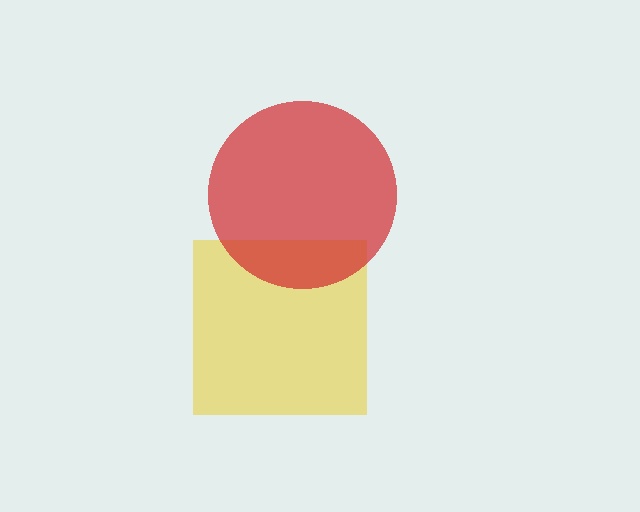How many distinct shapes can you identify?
There are 2 distinct shapes: a yellow square, a red circle.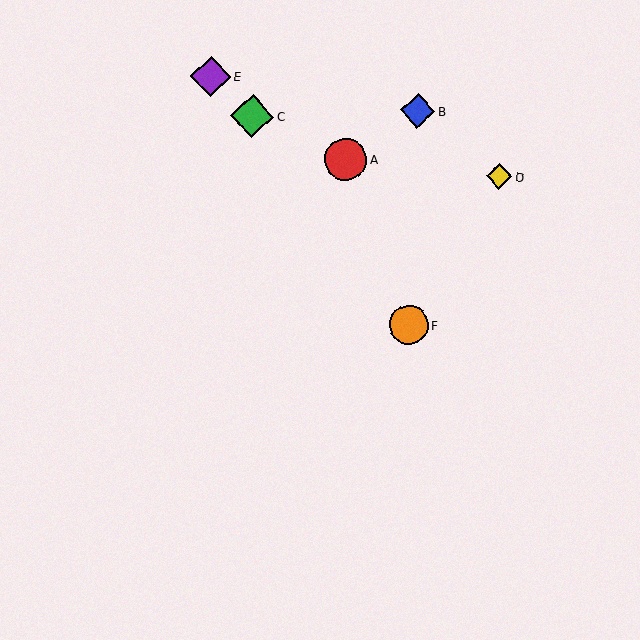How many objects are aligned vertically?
2 objects (B, F) are aligned vertically.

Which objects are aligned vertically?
Objects B, F are aligned vertically.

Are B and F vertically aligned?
Yes, both are at x≈418.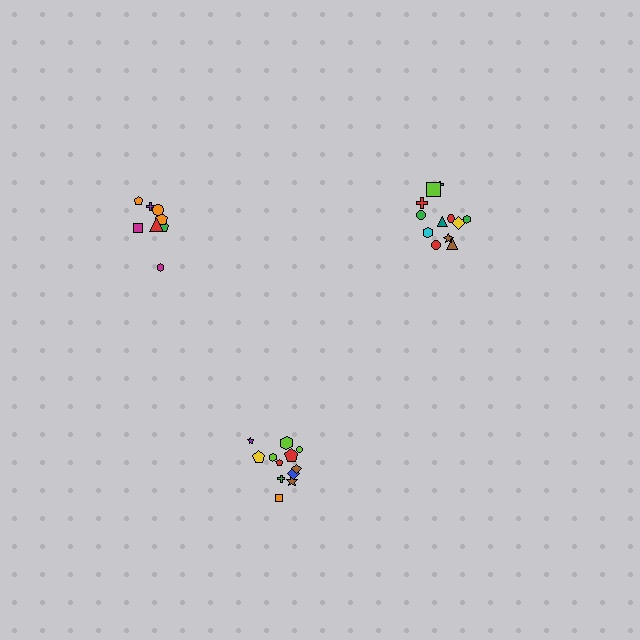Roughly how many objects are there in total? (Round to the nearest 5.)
Roughly 30 objects in total.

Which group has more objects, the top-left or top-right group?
The top-right group.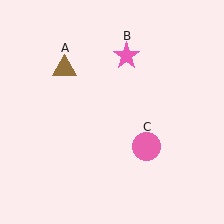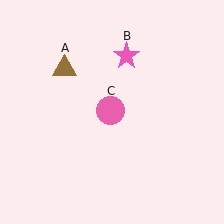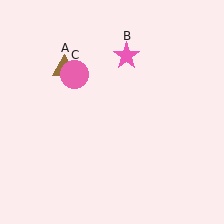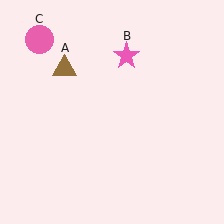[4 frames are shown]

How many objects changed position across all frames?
1 object changed position: pink circle (object C).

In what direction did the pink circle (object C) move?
The pink circle (object C) moved up and to the left.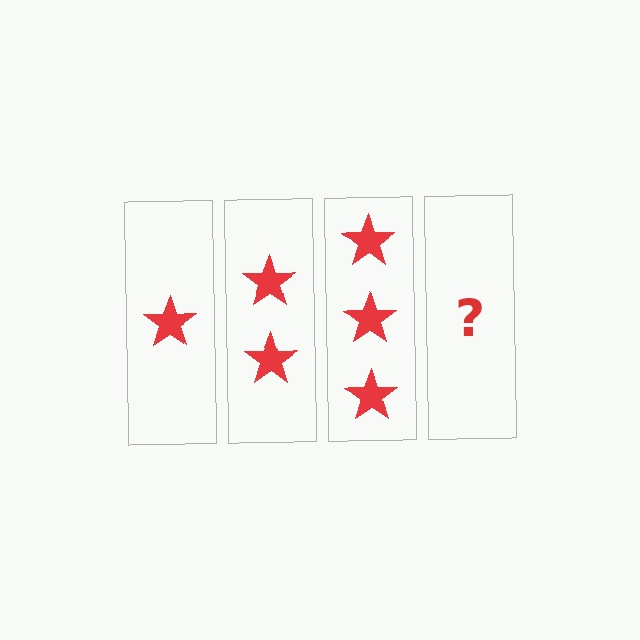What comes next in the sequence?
The next element should be 4 stars.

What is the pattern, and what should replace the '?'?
The pattern is that each step adds one more star. The '?' should be 4 stars.